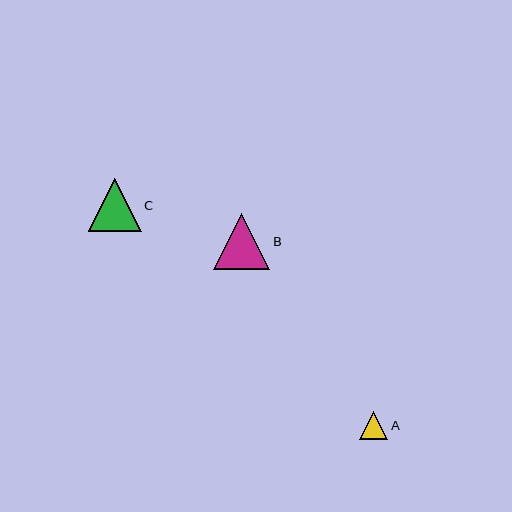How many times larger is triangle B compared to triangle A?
Triangle B is approximately 2.0 times the size of triangle A.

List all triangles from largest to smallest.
From largest to smallest: B, C, A.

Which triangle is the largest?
Triangle B is the largest with a size of approximately 56 pixels.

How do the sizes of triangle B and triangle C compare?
Triangle B and triangle C are approximately the same size.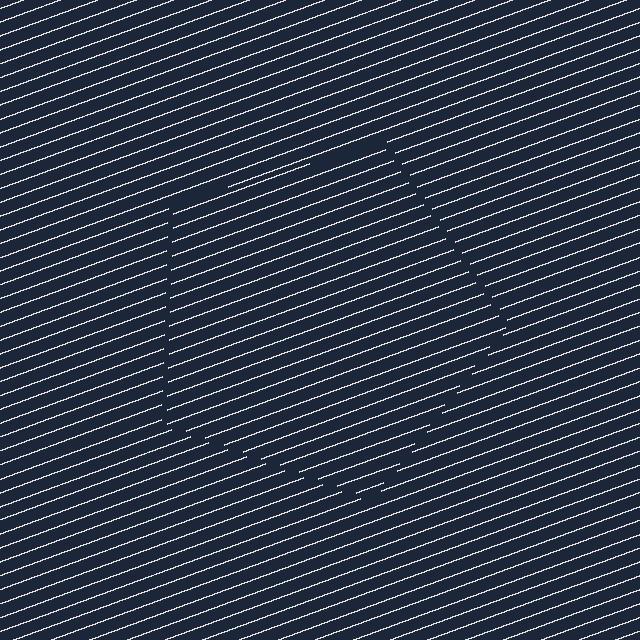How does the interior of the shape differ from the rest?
The interior of the shape contains the same grating, shifted by half a period — the contour is defined by the phase discontinuity where line-ends from the inner and outer gratings abut.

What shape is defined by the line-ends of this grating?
An illusory pentagon. The interior of the shape contains the same grating, shifted by half a period — the contour is defined by the phase discontinuity where line-ends from the inner and outer gratings abut.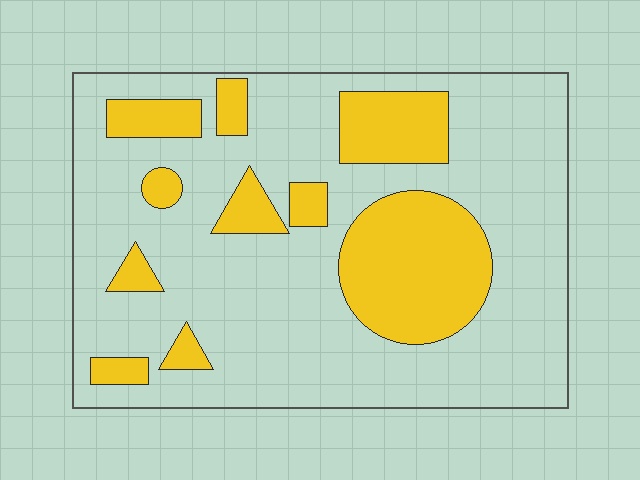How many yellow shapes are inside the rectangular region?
10.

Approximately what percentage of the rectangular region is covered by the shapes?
Approximately 25%.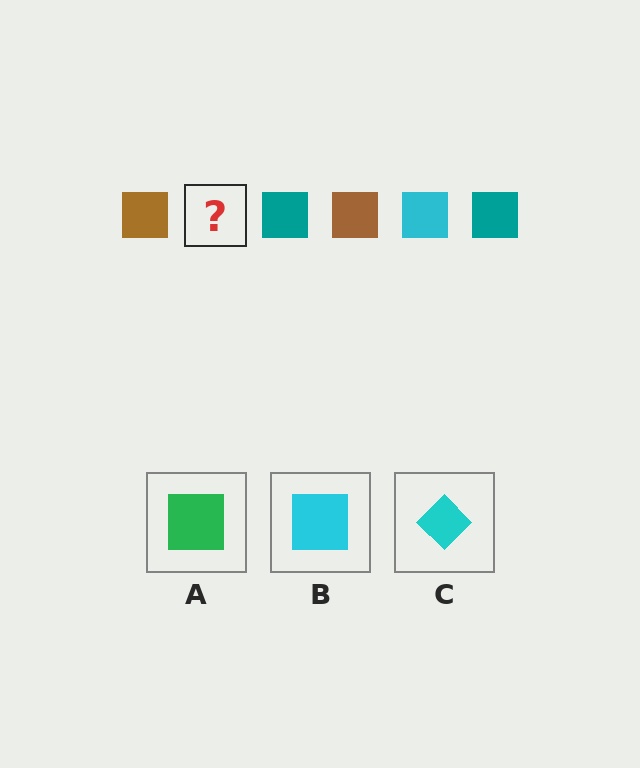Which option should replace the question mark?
Option B.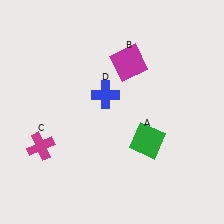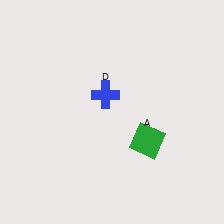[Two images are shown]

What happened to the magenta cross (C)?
The magenta cross (C) was removed in Image 2. It was in the bottom-left area of Image 1.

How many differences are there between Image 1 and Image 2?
There are 2 differences between the two images.